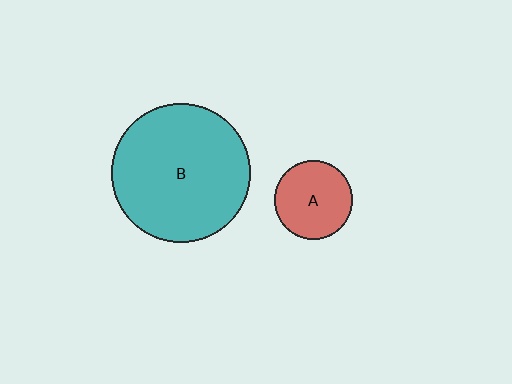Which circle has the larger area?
Circle B (teal).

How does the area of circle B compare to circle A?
Approximately 3.1 times.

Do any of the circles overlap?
No, none of the circles overlap.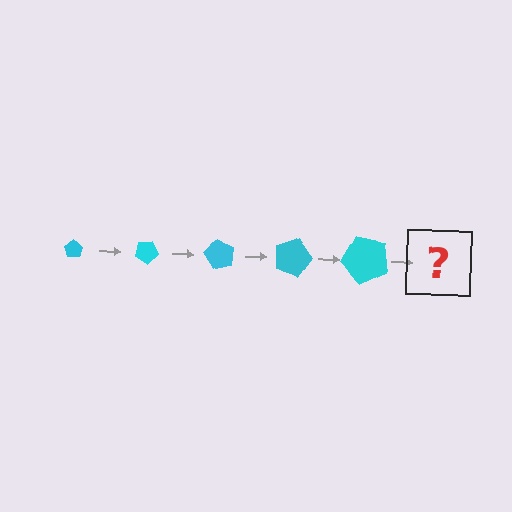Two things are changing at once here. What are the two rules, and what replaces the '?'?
The two rules are that the pentagon grows larger each step and it rotates 30 degrees each step. The '?' should be a pentagon, larger than the previous one and rotated 150 degrees from the start.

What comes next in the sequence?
The next element should be a pentagon, larger than the previous one and rotated 150 degrees from the start.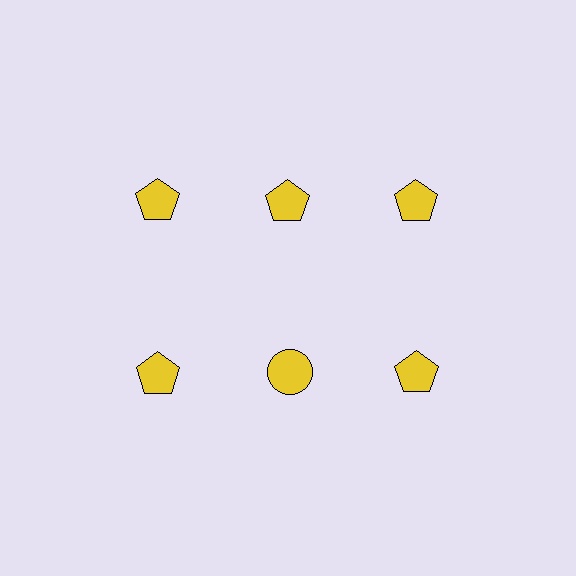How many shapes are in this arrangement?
There are 6 shapes arranged in a grid pattern.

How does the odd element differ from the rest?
It has a different shape: circle instead of pentagon.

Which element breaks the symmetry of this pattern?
The yellow circle in the second row, second from left column breaks the symmetry. All other shapes are yellow pentagons.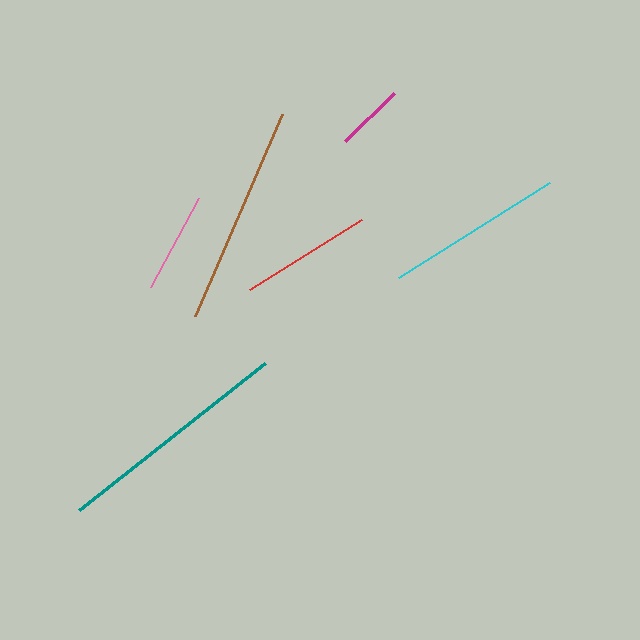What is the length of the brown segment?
The brown segment is approximately 220 pixels long.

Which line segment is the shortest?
The magenta line is the shortest at approximately 68 pixels.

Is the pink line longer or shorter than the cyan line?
The cyan line is longer than the pink line.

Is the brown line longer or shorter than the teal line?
The teal line is longer than the brown line.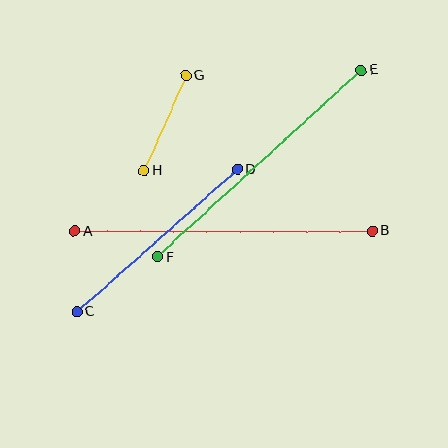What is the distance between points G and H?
The distance is approximately 104 pixels.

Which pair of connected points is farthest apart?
Points A and B are farthest apart.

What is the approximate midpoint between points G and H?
The midpoint is at approximately (165, 123) pixels.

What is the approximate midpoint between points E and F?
The midpoint is at approximately (259, 164) pixels.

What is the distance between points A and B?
The distance is approximately 298 pixels.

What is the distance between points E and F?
The distance is approximately 277 pixels.